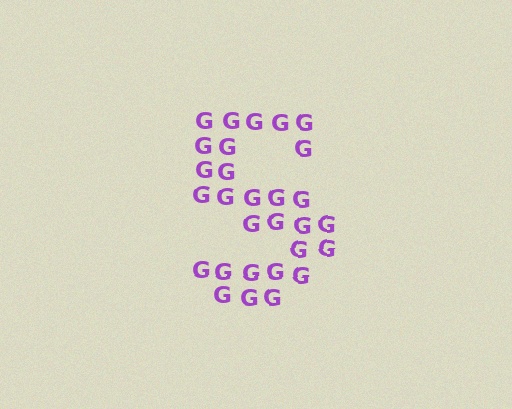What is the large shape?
The large shape is the letter S.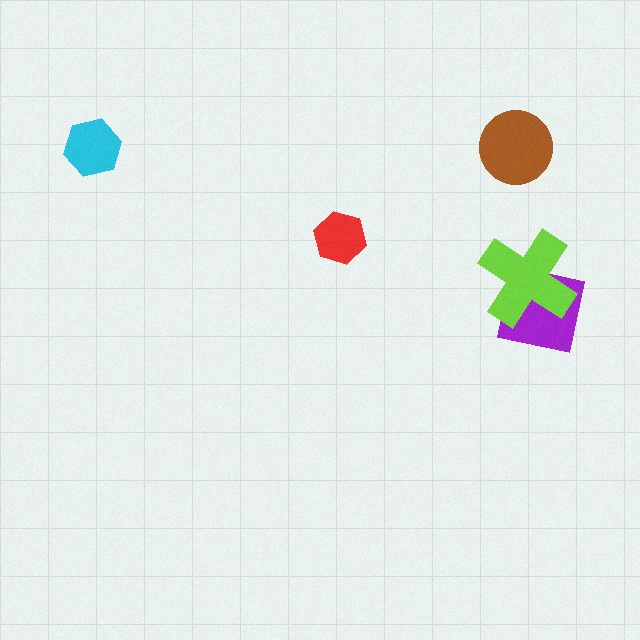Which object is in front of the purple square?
The lime cross is in front of the purple square.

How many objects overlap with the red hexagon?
0 objects overlap with the red hexagon.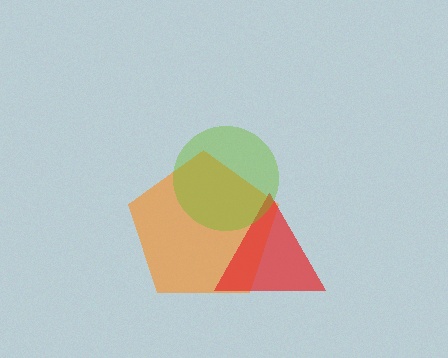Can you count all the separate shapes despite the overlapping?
Yes, there are 3 separate shapes.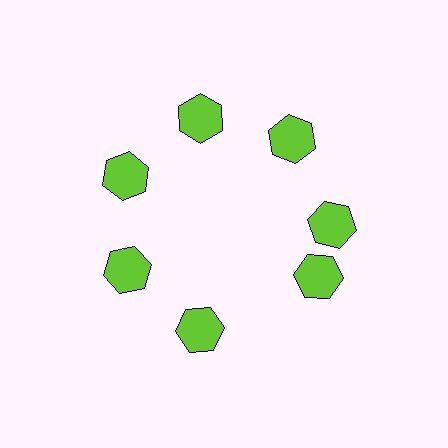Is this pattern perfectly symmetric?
No. The 7 lime hexagons are arranged in a ring, but one element near the 5 o'clock position is rotated out of alignment along the ring, breaking the 7-fold rotational symmetry.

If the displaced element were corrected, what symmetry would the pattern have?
It would have 7-fold rotational symmetry — the pattern would map onto itself every 51 degrees.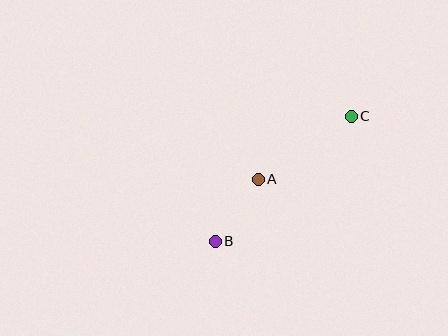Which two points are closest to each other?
Points A and B are closest to each other.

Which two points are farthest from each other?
Points B and C are farthest from each other.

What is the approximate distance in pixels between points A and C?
The distance between A and C is approximately 112 pixels.